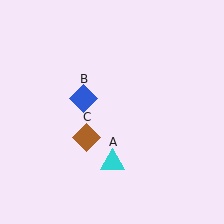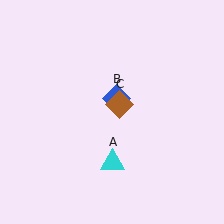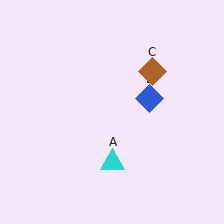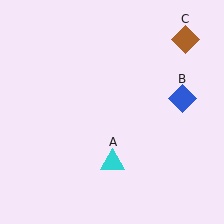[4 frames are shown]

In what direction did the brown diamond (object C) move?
The brown diamond (object C) moved up and to the right.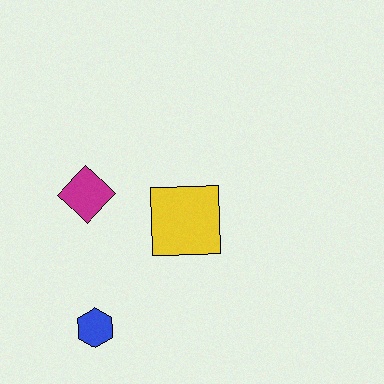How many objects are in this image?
There are 3 objects.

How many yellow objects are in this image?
There is 1 yellow object.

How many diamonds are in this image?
There is 1 diamond.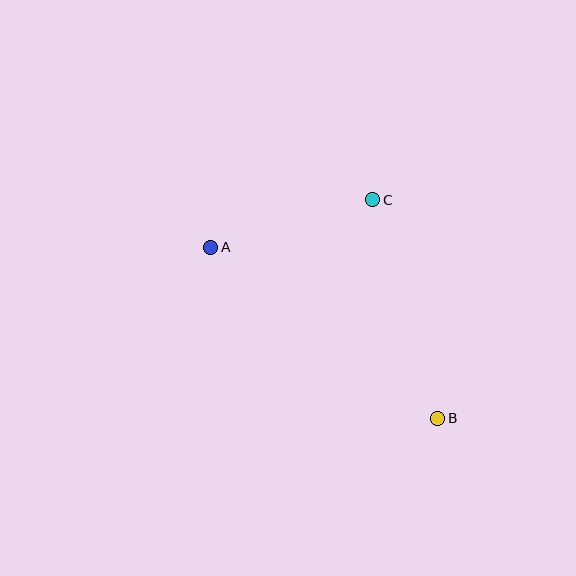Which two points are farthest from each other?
Points A and B are farthest from each other.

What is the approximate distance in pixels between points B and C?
The distance between B and C is approximately 228 pixels.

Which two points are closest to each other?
Points A and C are closest to each other.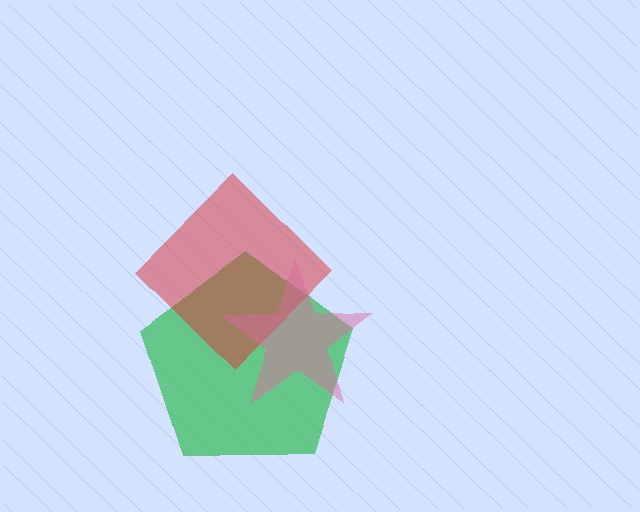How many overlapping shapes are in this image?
There are 3 overlapping shapes in the image.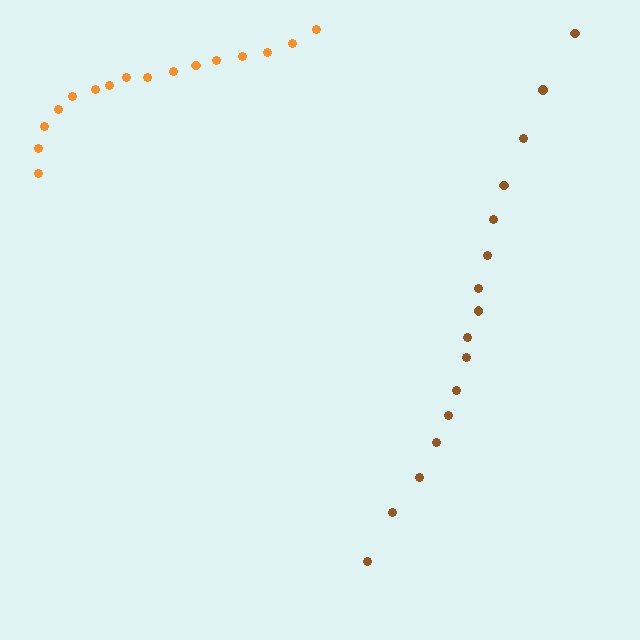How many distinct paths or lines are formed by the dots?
There are 2 distinct paths.